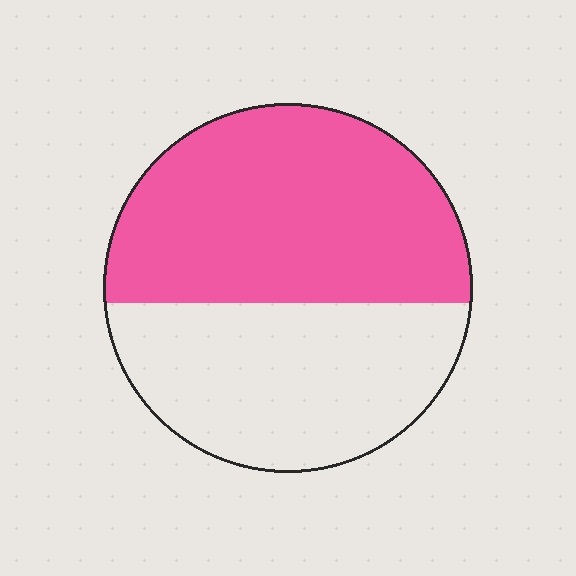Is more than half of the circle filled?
Yes.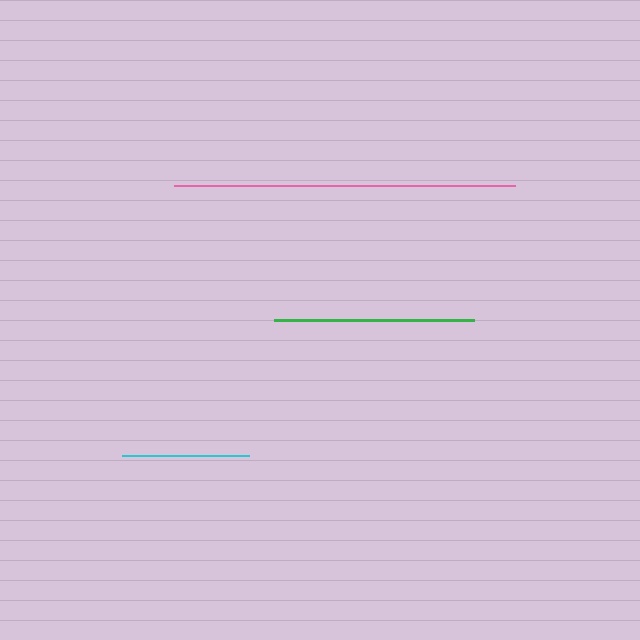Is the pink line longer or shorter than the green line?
The pink line is longer than the green line.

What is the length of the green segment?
The green segment is approximately 200 pixels long.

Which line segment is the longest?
The pink line is the longest at approximately 340 pixels.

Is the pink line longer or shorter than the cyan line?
The pink line is longer than the cyan line.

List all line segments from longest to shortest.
From longest to shortest: pink, green, cyan.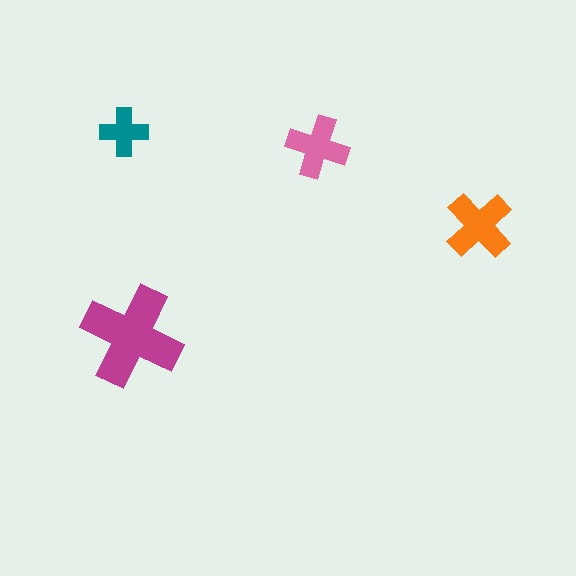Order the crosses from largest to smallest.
the magenta one, the orange one, the pink one, the teal one.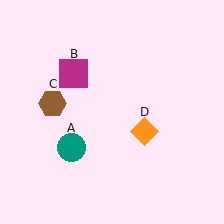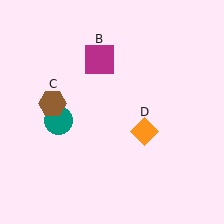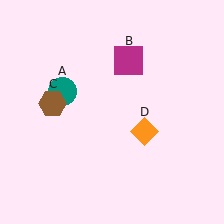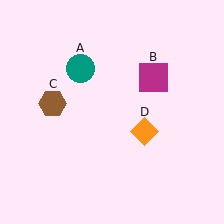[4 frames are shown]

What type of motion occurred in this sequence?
The teal circle (object A), magenta square (object B) rotated clockwise around the center of the scene.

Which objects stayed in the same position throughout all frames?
Brown hexagon (object C) and orange diamond (object D) remained stationary.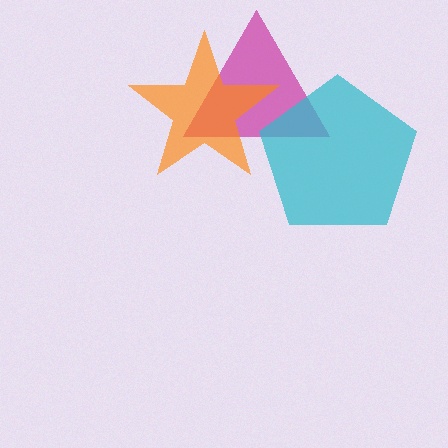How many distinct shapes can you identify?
There are 3 distinct shapes: a magenta triangle, an orange star, a cyan pentagon.